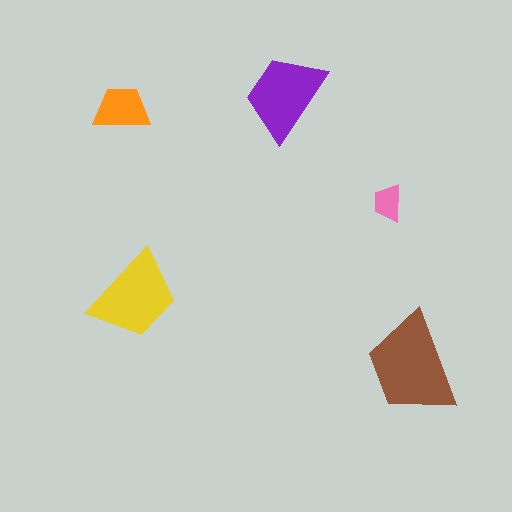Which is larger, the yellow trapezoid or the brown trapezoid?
The brown one.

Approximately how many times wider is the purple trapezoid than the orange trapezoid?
About 1.5 times wider.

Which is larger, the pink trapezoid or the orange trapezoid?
The orange one.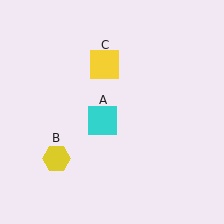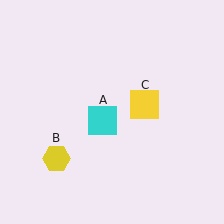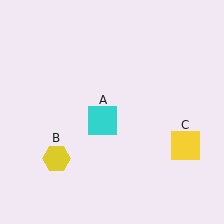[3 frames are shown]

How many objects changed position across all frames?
1 object changed position: yellow square (object C).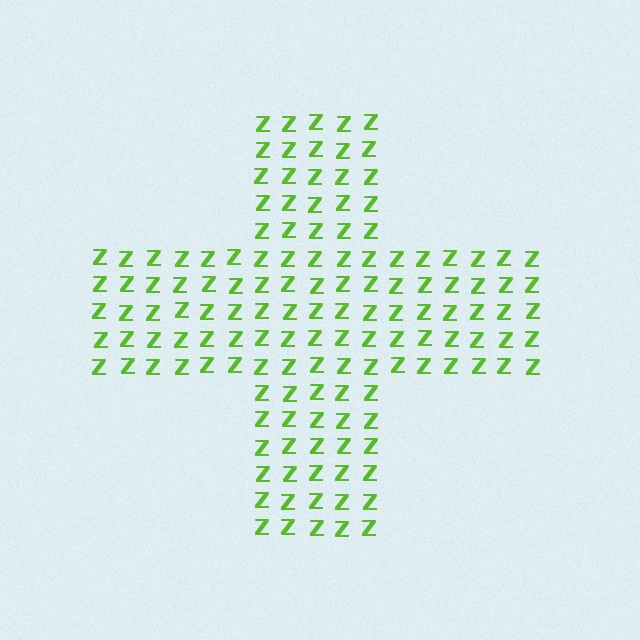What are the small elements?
The small elements are letter Z's.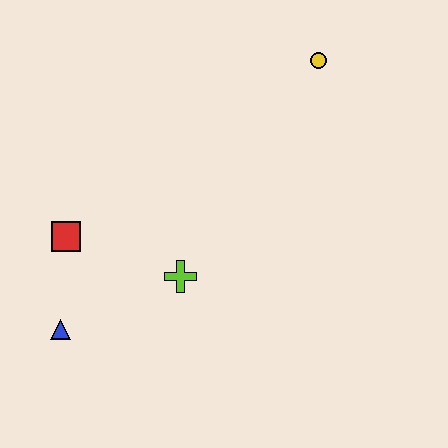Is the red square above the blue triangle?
Yes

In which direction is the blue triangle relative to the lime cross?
The blue triangle is to the left of the lime cross.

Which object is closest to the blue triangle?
The red square is closest to the blue triangle.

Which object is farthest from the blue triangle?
The yellow circle is farthest from the blue triangle.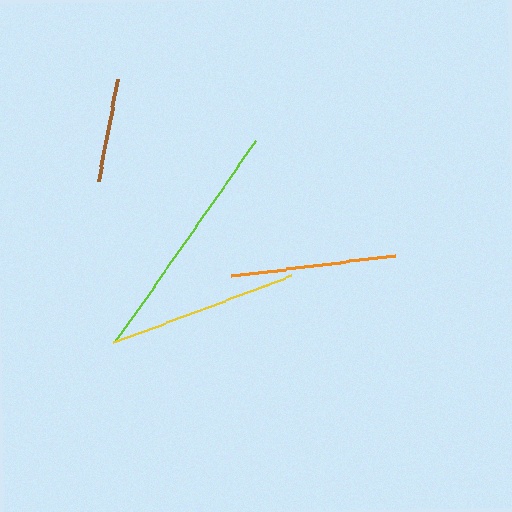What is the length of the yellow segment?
The yellow segment is approximately 189 pixels long.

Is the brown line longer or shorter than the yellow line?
The yellow line is longer than the brown line.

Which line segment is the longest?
The lime line is the longest at approximately 246 pixels.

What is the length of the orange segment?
The orange segment is approximately 165 pixels long.